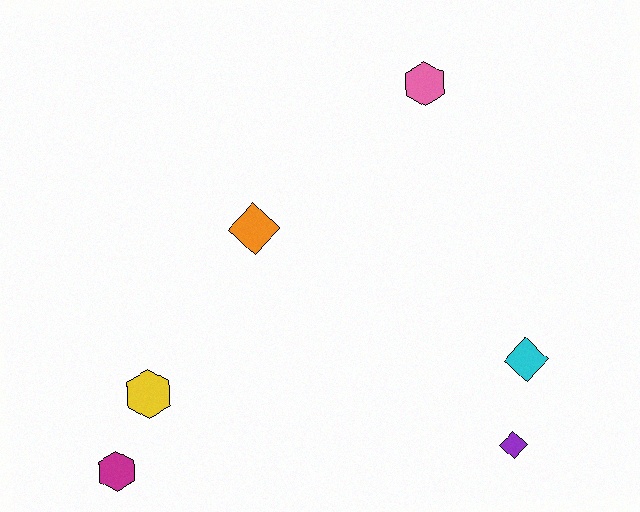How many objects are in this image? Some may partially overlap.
There are 6 objects.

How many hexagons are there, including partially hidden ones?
There are 3 hexagons.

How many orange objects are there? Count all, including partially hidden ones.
There is 1 orange object.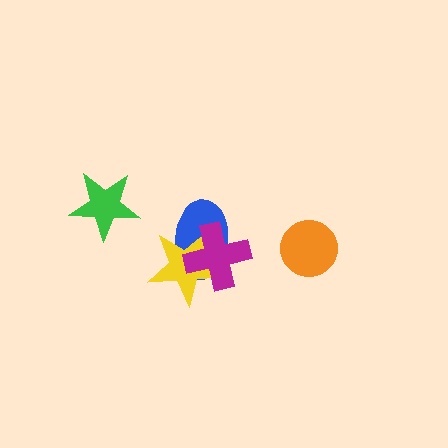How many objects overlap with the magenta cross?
2 objects overlap with the magenta cross.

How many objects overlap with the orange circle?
0 objects overlap with the orange circle.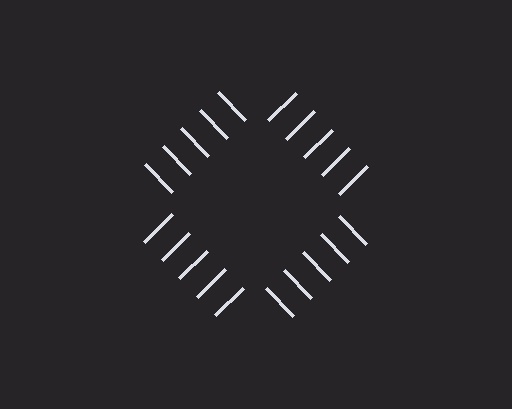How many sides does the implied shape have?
4 sides — the line-ends trace a square.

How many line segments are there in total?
20 — 5 along each of the 4 edges.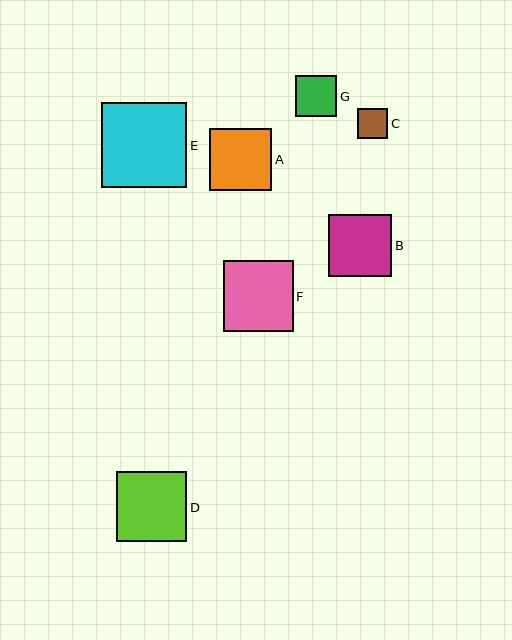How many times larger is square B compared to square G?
Square B is approximately 1.5 times the size of square G.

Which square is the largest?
Square E is the largest with a size of approximately 86 pixels.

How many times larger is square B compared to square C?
Square B is approximately 2.1 times the size of square C.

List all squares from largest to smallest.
From largest to smallest: E, F, D, B, A, G, C.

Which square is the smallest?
Square C is the smallest with a size of approximately 30 pixels.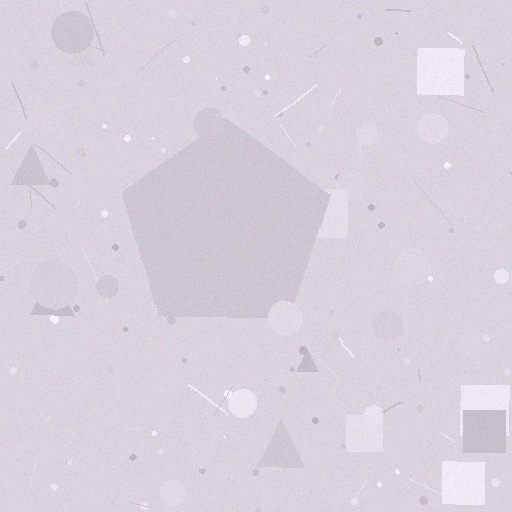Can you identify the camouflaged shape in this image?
The camouflaged shape is a pentagon.